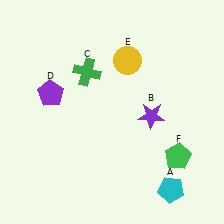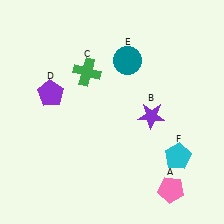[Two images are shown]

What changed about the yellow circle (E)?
In Image 1, E is yellow. In Image 2, it changed to teal.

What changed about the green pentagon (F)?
In Image 1, F is green. In Image 2, it changed to cyan.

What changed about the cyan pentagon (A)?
In Image 1, A is cyan. In Image 2, it changed to pink.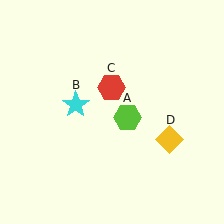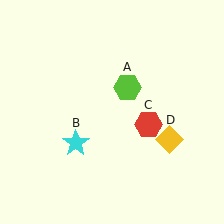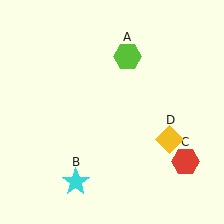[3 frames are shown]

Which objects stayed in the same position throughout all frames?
Yellow diamond (object D) remained stationary.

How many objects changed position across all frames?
3 objects changed position: lime hexagon (object A), cyan star (object B), red hexagon (object C).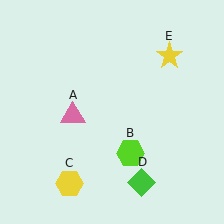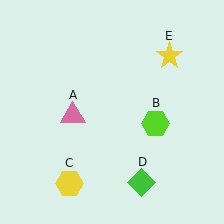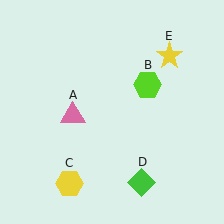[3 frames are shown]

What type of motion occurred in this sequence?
The lime hexagon (object B) rotated counterclockwise around the center of the scene.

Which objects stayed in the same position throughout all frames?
Pink triangle (object A) and yellow hexagon (object C) and green diamond (object D) and yellow star (object E) remained stationary.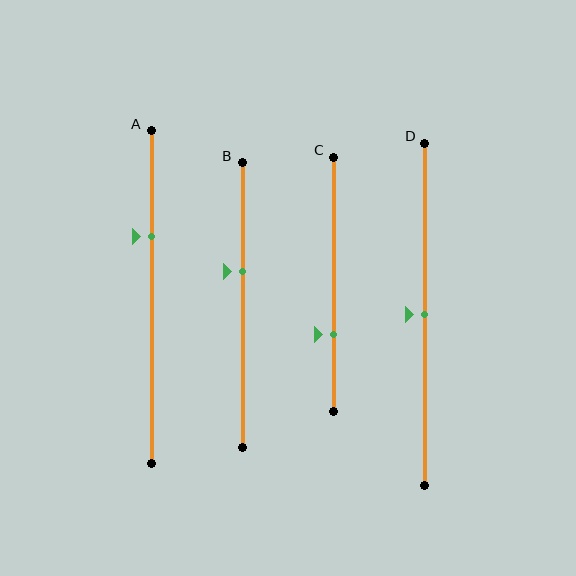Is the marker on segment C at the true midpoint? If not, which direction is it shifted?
No, the marker on segment C is shifted downward by about 20% of the segment length.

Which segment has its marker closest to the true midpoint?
Segment D has its marker closest to the true midpoint.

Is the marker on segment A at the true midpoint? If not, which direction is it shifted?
No, the marker on segment A is shifted upward by about 18% of the segment length.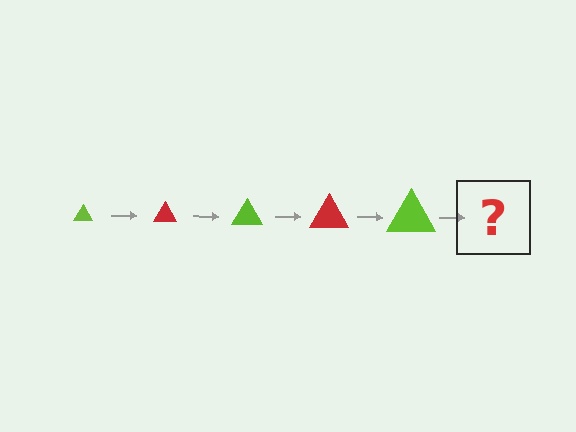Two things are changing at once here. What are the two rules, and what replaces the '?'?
The two rules are that the triangle grows larger each step and the color cycles through lime and red. The '?' should be a red triangle, larger than the previous one.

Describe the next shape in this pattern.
It should be a red triangle, larger than the previous one.